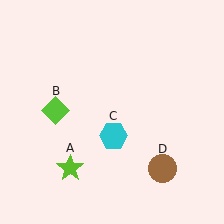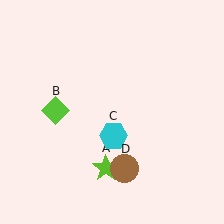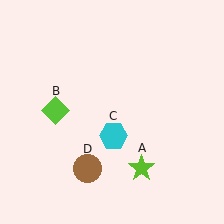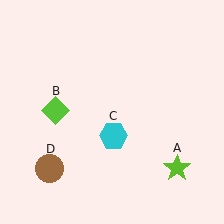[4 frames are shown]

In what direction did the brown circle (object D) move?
The brown circle (object D) moved left.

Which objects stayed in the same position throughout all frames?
Lime diamond (object B) and cyan hexagon (object C) remained stationary.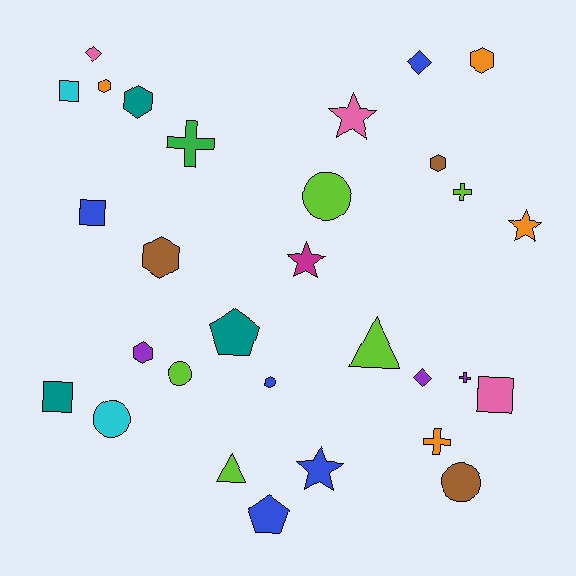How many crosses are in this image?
There are 4 crosses.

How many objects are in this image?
There are 30 objects.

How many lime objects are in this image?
There are 5 lime objects.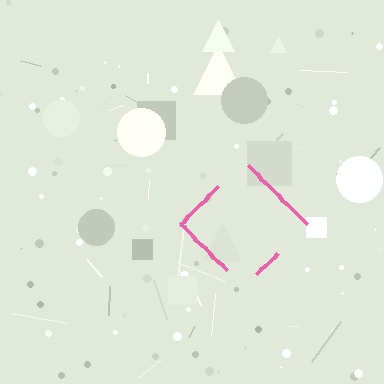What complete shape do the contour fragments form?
The contour fragments form a diamond.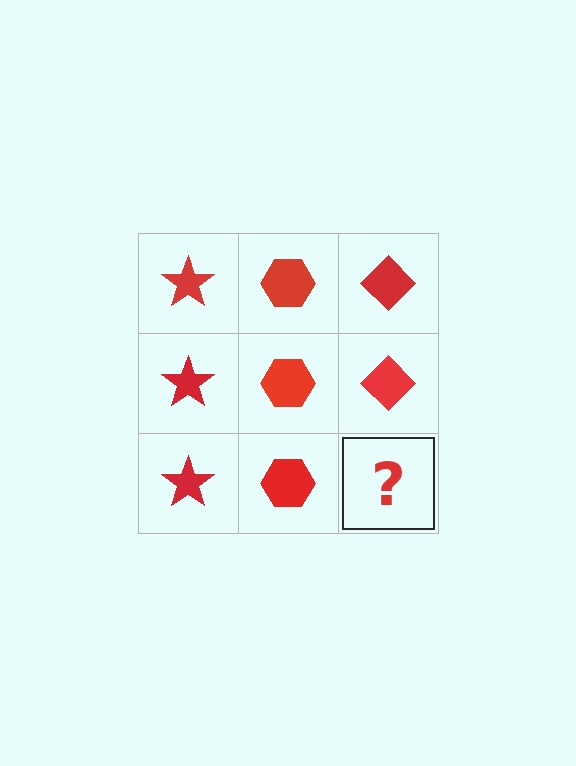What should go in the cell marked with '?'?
The missing cell should contain a red diamond.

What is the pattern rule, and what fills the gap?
The rule is that each column has a consistent shape. The gap should be filled with a red diamond.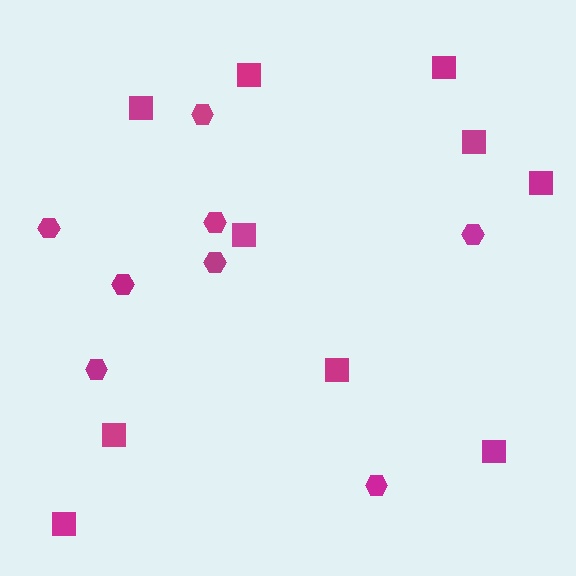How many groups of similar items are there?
There are 2 groups: one group of squares (10) and one group of hexagons (8).